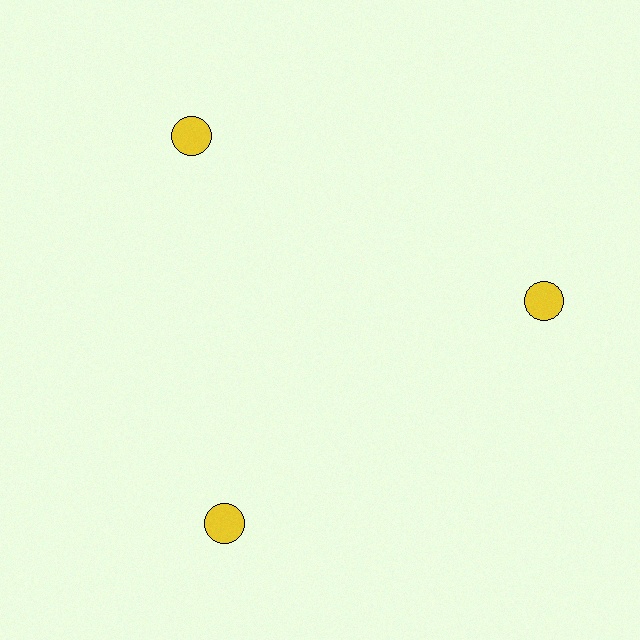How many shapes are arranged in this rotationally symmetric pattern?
There are 3 shapes, arranged in 3 groups of 1.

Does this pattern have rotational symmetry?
Yes, this pattern has 3-fold rotational symmetry. It looks the same after rotating 120 degrees around the center.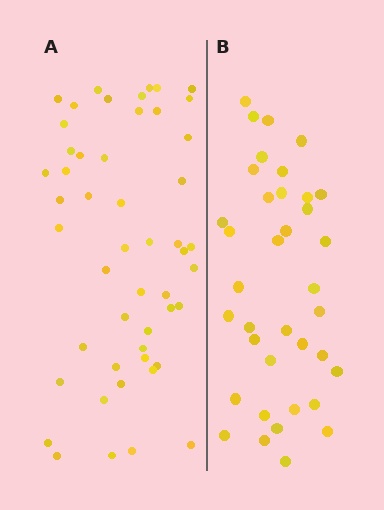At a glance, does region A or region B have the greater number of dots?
Region A (the left region) has more dots.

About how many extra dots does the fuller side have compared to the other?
Region A has approximately 15 more dots than region B.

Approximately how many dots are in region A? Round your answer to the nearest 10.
About 50 dots.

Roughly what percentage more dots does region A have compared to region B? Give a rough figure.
About 35% more.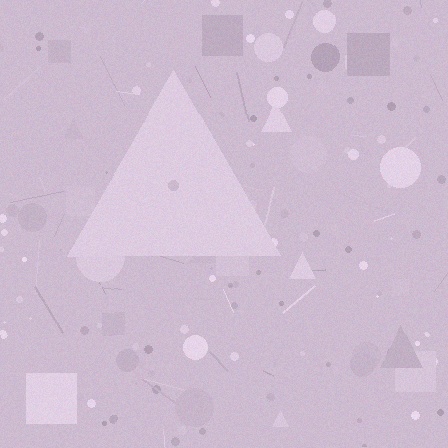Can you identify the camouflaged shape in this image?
The camouflaged shape is a triangle.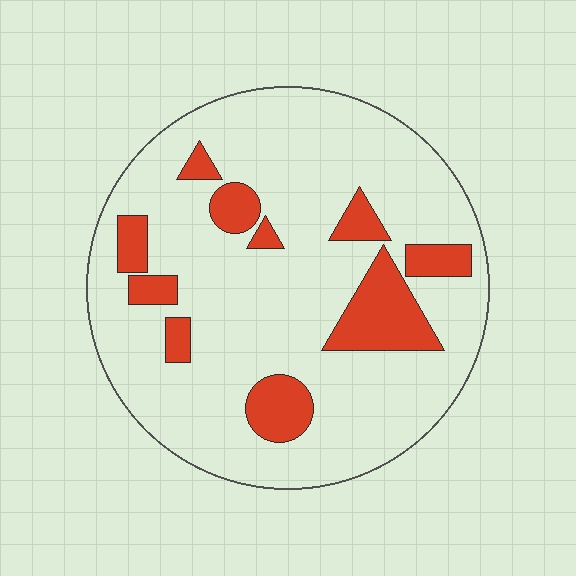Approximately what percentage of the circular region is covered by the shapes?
Approximately 20%.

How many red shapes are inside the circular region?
10.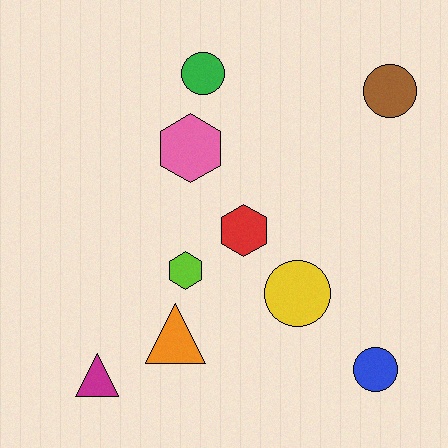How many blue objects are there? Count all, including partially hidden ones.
There is 1 blue object.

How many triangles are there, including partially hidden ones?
There are 2 triangles.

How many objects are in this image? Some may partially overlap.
There are 9 objects.